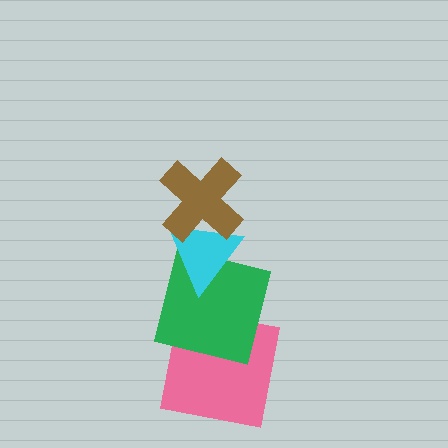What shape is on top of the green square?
The cyan triangle is on top of the green square.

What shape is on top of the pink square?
The green square is on top of the pink square.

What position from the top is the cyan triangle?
The cyan triangle is 2nd from the top.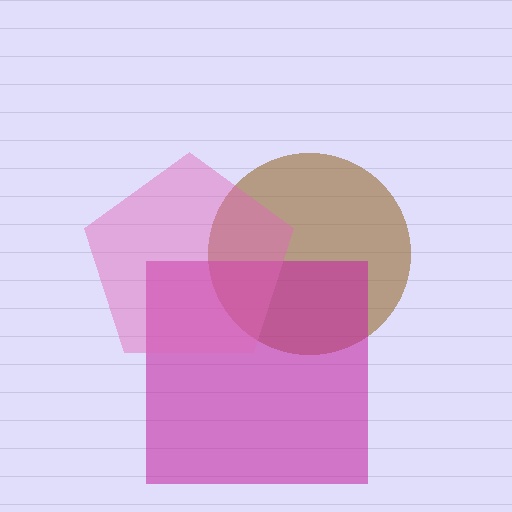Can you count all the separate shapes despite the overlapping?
Yes, there are 3 separate shapes.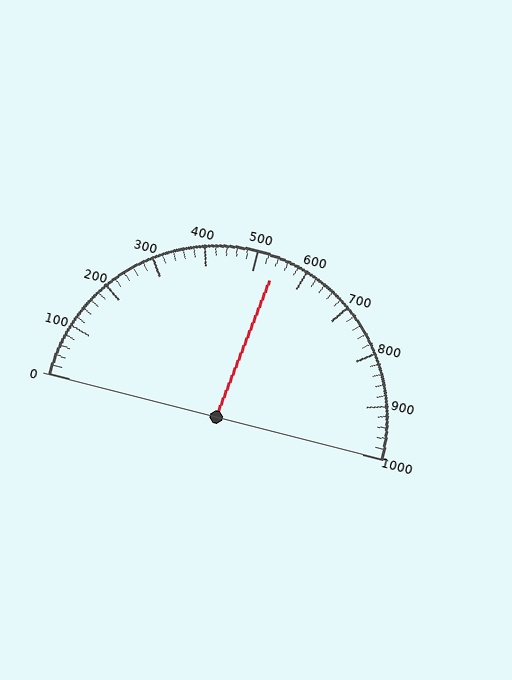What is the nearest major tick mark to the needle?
The nearest major tick mark is 500.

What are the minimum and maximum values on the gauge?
The gauge ranges from 0 to 1000.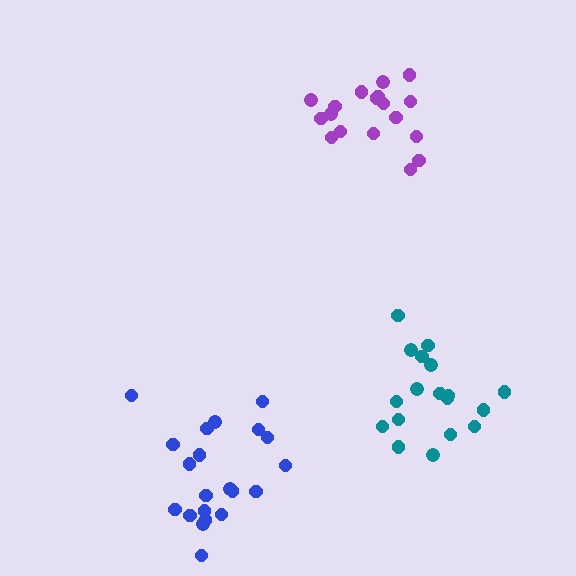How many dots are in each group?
Group 1: 18 dots, Group 2: 21 dots, Group 3: 18 dots (57 total).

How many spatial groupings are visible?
There are 3 spatial groupings.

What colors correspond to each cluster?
The clusters are colored: teal, blue, purple.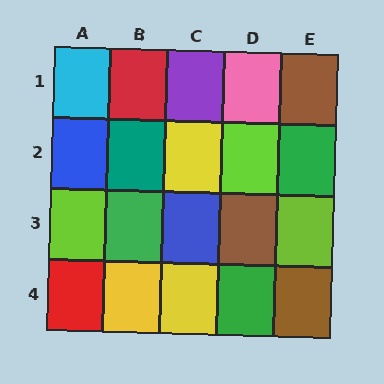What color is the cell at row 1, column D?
Pink.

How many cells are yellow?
3 cells are yellow.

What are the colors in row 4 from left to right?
Red, yellow, yellow, green, brown.